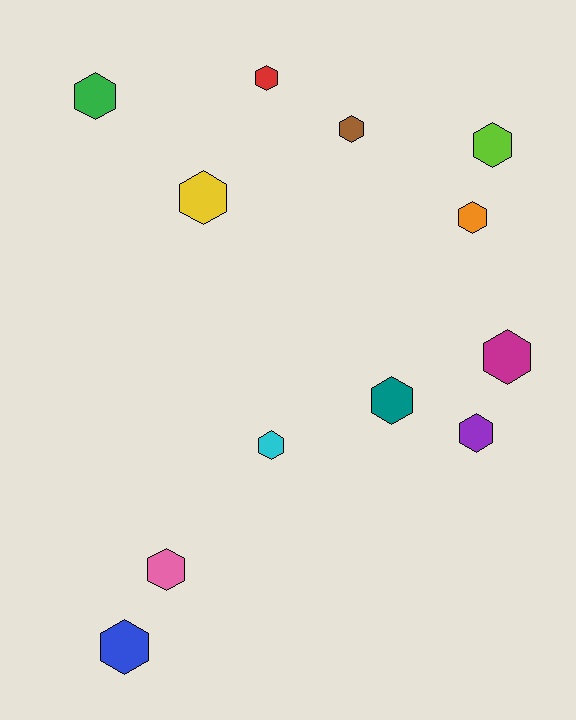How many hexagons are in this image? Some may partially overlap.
There are 12 hexagons.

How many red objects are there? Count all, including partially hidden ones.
There is 1 red object.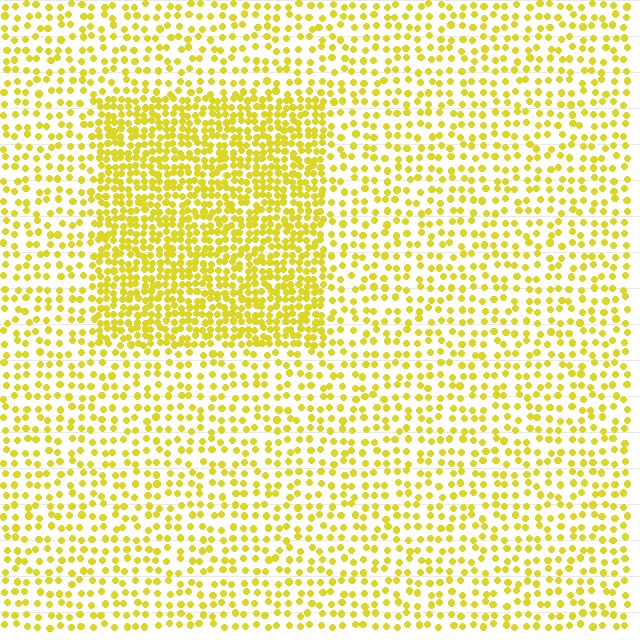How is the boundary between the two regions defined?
The boundary is defined by a change in element density (approximately 2.2x ratio). All elements are the same color, size, and shape.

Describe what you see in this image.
The image contains small yellow elements arranged at two different densities. A rectangle-shaped region is visible where the elements are more densely packed than the surrounding area.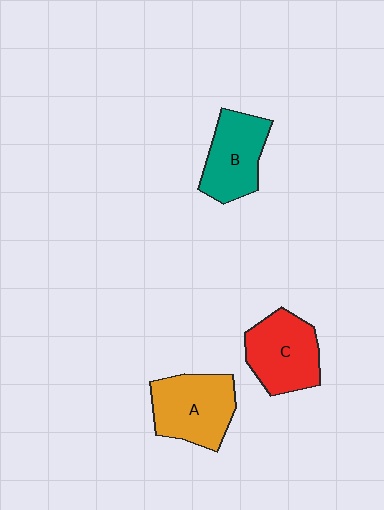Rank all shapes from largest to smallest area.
From largest to smallest: A (orange), C (red), B (teal).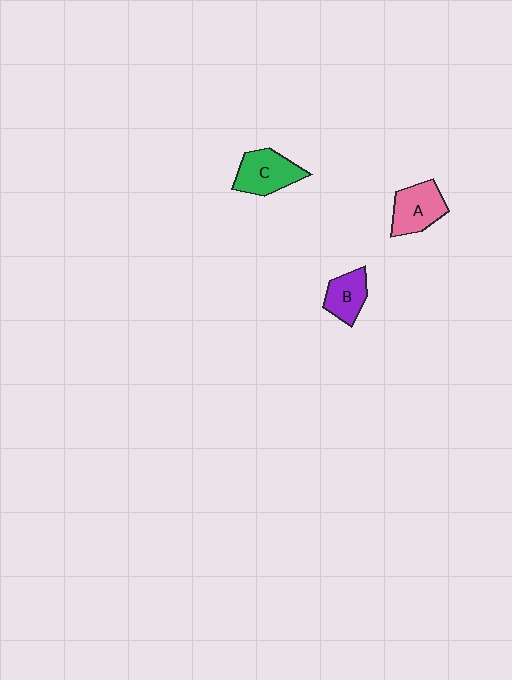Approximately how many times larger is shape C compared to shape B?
Approximately 1.3 times.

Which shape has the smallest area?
Shape B (purple).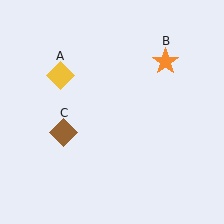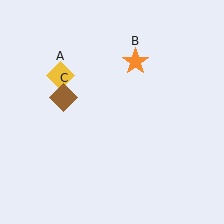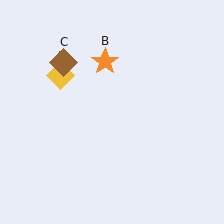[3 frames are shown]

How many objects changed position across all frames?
2 objects changed position: orange star (object B), brown diamond (object C).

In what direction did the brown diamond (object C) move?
The brown diamond (object C) moved up.